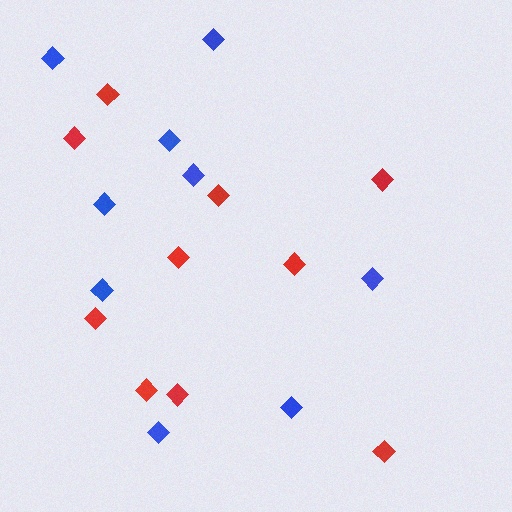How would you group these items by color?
There are 2 groups: one group of blue diamonds (9) and one group of red diamonds (10).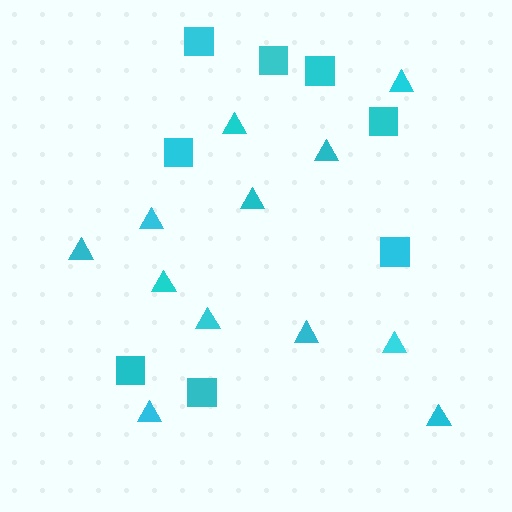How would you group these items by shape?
There are 2 groups: one group of squares (8) and one group of triangles (12).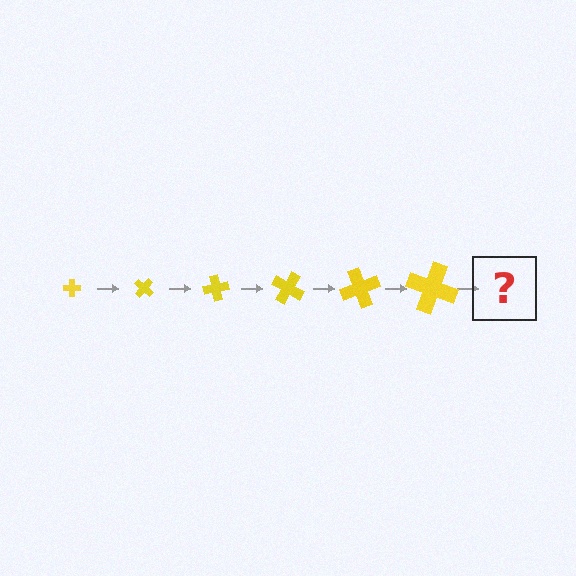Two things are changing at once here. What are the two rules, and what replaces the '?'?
The two rules are that the cross grows larger each step and it rotates 40 degrees each step. The '?' should be a cross, larger than the previous one and rotated 240 degrees from the start.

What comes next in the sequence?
The next element should be a cross, larger than the previous one and rotated 240 degrees from the start.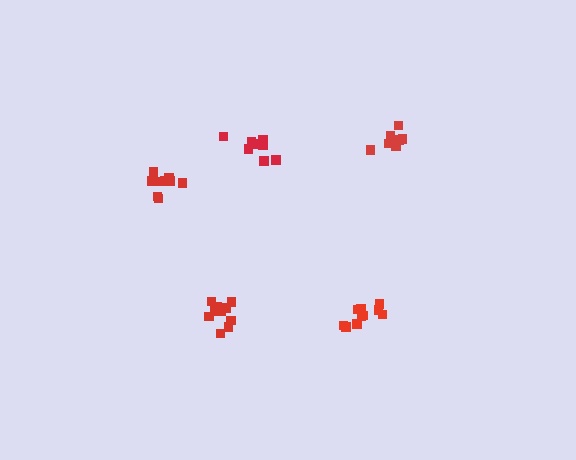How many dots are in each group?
Group 1: 9 dots, Group 2: 11 dots, Group 3: 9 dots, Group 4: 10 dots, Group 5: 10 dots (49 total).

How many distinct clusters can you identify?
There are 5 distinct clusters.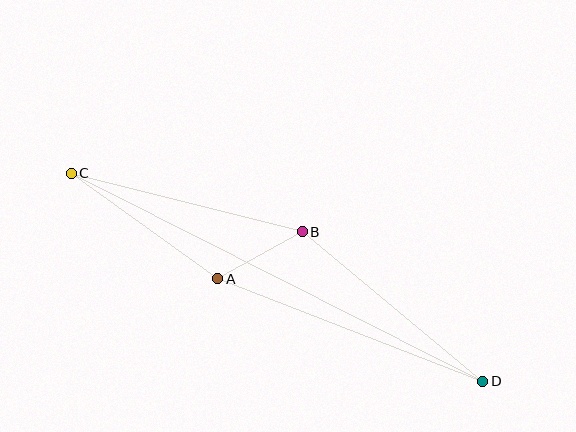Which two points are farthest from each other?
Points C and D are farthest from each other.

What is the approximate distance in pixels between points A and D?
The distance between A and D is approximately 284 pixels.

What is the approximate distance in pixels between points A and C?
The distance between A and C is approximately 181 pixels.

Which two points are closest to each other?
Points A and B are closest to each other.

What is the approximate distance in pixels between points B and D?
The distance between B and D is approximately 234 pixels.